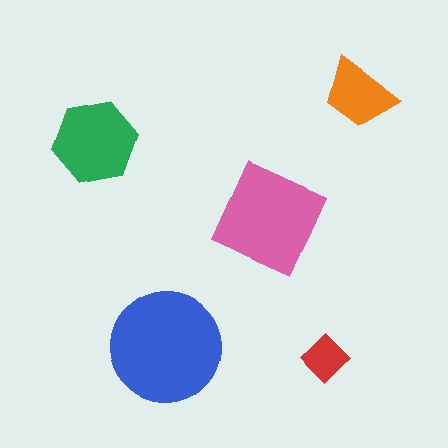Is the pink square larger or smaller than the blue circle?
Smaller.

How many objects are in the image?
There are 5 objects in the image.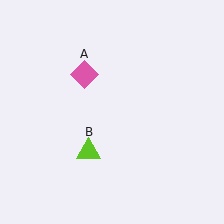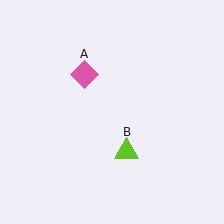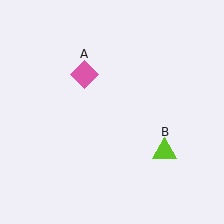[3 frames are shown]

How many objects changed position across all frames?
1 object changed position: lime triangle (object B).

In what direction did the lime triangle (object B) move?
The lime triangle (object B) moved right.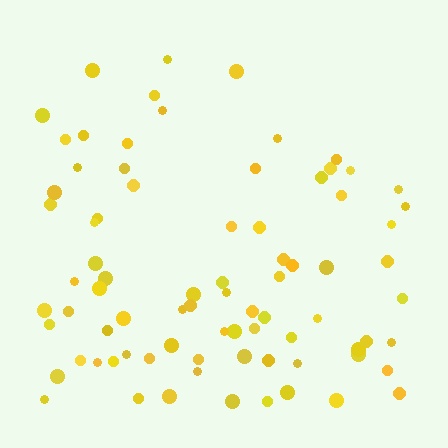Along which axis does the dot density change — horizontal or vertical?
Vertical.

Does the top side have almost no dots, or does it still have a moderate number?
Still a moderate number, just noticeably fewer than the bottom.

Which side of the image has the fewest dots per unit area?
The top.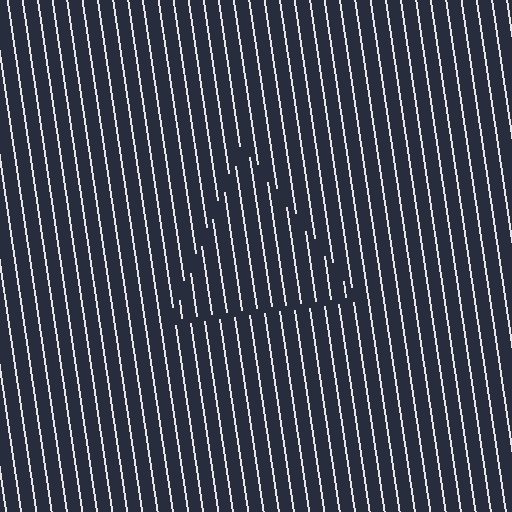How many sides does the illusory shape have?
3 sides — the line-ends trace a triangle.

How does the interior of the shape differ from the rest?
The interior of the shape contains the same grating, shifted by half a period — the contour is defined by the phase discontinuity where line-ends from the inner and outer gratings abut.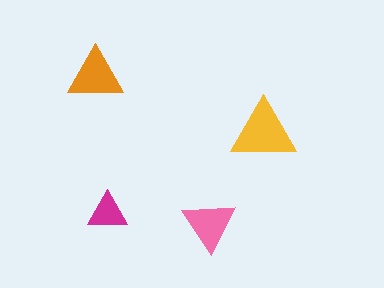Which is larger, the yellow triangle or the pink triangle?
The yellow one.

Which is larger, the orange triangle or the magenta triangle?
The orange one.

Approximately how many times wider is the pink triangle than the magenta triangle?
About 1.5 times wider.